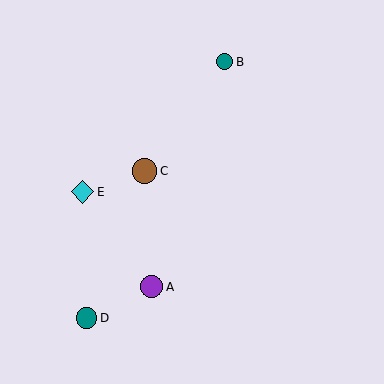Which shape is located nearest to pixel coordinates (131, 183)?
The brown circle (labeled C) at (145, 171) is nearest to that location.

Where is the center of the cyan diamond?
The center of the cyan diamond is at (83, 192).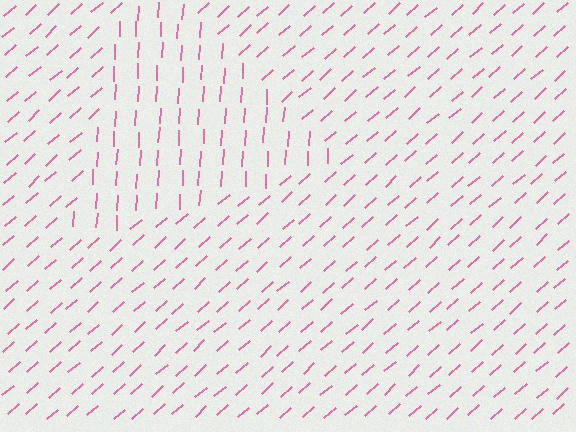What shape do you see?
I see a triangle.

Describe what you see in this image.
The image is filled with small pink line segments. A triangle region in the image has lines oriented differently from the surrounding lines, creating a visible texture boundary.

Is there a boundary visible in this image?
Yes, there is a texture boundary formed by a change in line orientation.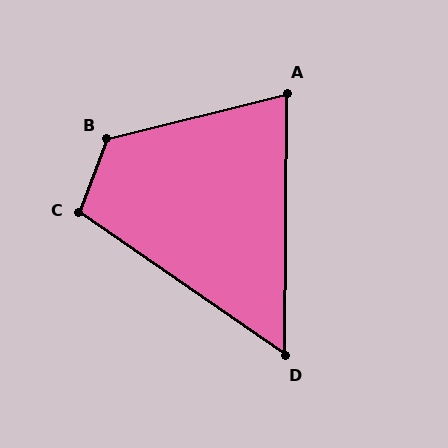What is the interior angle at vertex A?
Approximately 75 degrees (acute).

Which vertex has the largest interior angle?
B, at approximately 124 degrees.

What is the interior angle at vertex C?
Approximately 105 degrees (obtuse).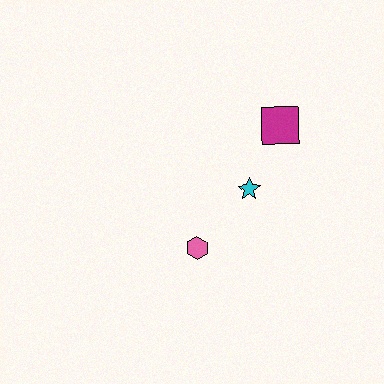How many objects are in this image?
There are 3 objects.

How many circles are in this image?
There are no circles.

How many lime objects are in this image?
There are no lime objects.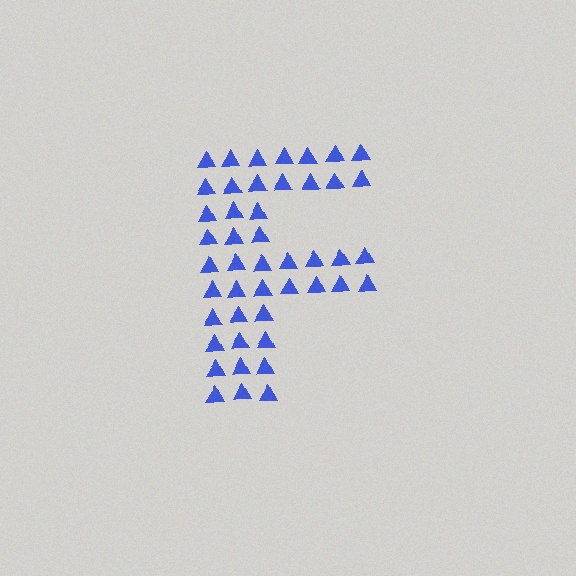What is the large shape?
The large shape is the letter F.